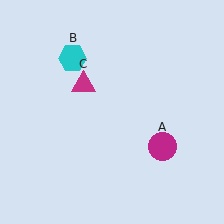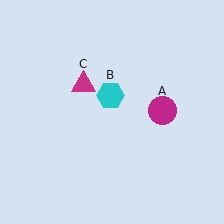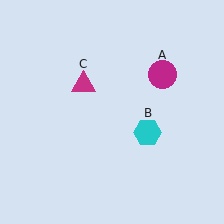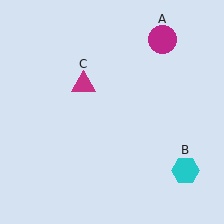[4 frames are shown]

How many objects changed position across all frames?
2 objects changed position: magenta circle (object A), cyan hexagon (object B).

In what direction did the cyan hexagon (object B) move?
The cyan hexagon (object B) moved down and to the right.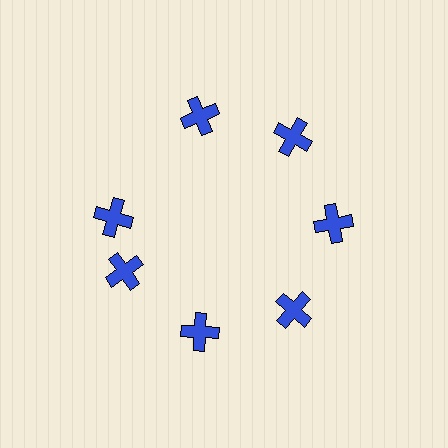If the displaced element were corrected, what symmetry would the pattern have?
It would have 7-fold rotational symmetry — the pattern would map onto itself every 51 degrees.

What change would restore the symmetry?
The symmetry would be restored by rotating it back into even spacing with its neighbors so that all 7 crosses sit at equal angles and equal distance from the center.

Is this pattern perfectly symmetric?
No. The 7 blue crosses are arranged in a ring, but one element near the 10 o'clock position is rotated out of alignment along the ring, breaking the 7-fold rotational symmetry.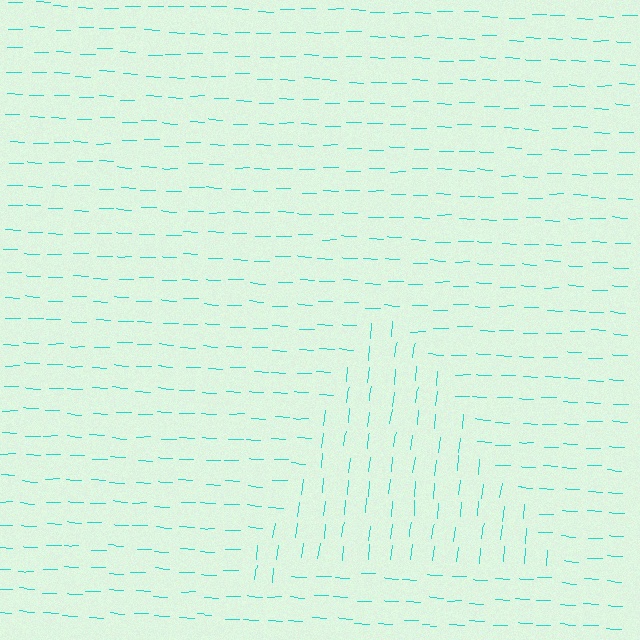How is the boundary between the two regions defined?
The boundary is defined purely by a change in line orientation (approximately 85 degrees difference). All lines are the same color and thickness.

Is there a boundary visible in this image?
Yes, there is a texture boundary formed by a change in line orientation.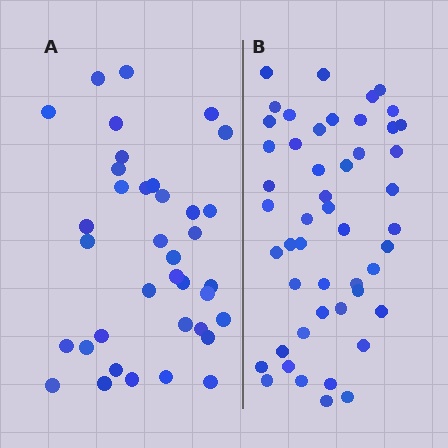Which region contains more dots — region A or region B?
Region B (the right region) has more dots.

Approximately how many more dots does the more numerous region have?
Region B has roughly 12 or so more dots than region A.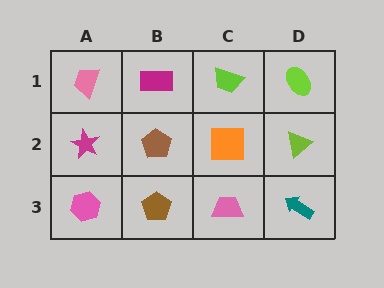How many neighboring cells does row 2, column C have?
4.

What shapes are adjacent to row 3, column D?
A lime triangle (row 2, column D), a pink trapezoid (row 3, column C).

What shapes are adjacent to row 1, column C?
An orange square (row 2, column C), a magenta rectangle (row 1, column B), a lime ellipse (row 1, column D).